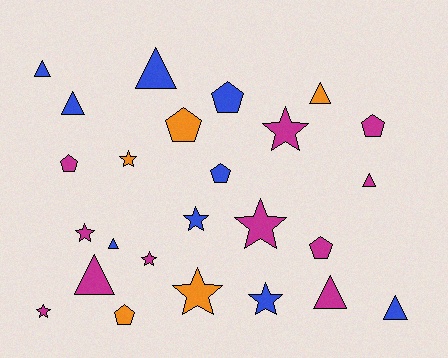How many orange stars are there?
There are 2 orange stars.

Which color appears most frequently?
Magenta, with 11 objects.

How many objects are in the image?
There are 25 objects.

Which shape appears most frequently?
Star, with 9 objects.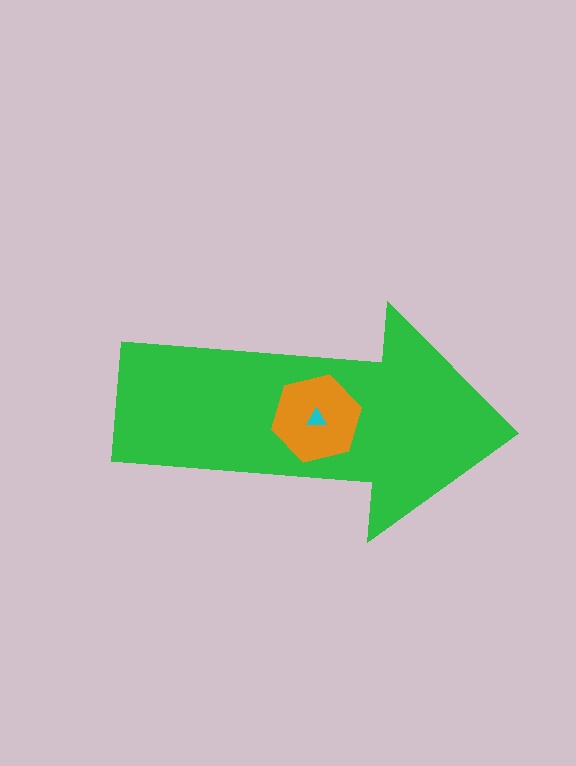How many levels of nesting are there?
3.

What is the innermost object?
The cyan triangle.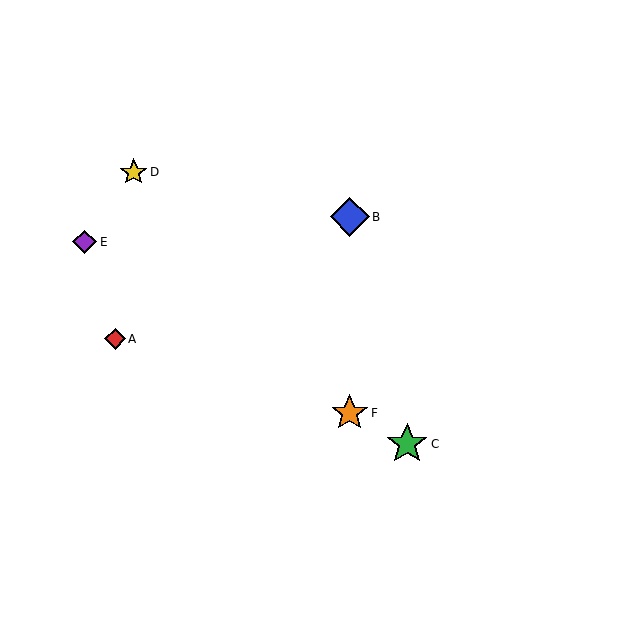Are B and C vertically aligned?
No, B is at x≈350 and C is at x≈407.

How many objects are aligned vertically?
2 objects (B, F) are aligned vertically.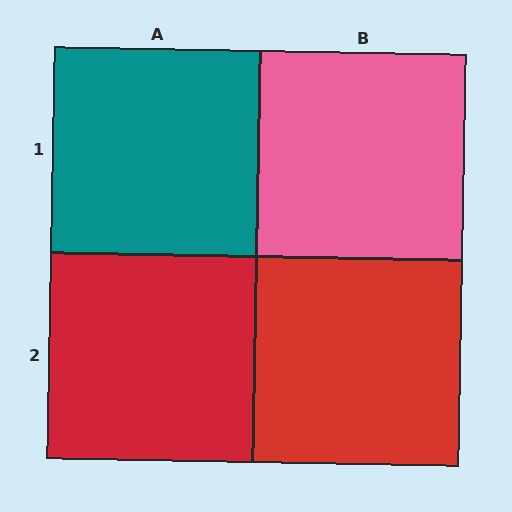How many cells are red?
2 cells are red.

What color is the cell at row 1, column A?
Teal.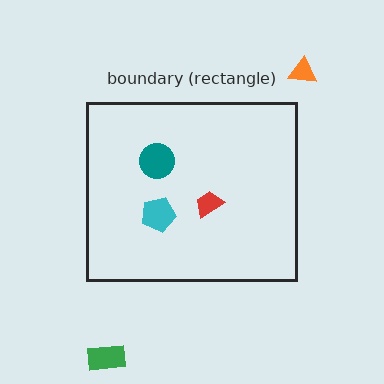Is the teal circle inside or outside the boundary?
Inside.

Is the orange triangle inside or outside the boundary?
Outside.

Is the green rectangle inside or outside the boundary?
Outside.